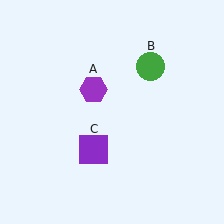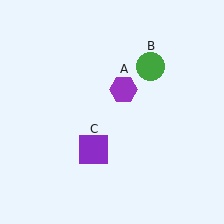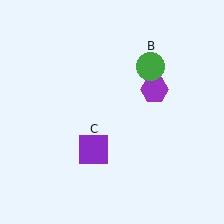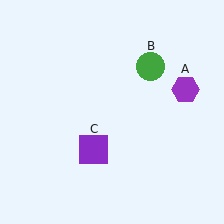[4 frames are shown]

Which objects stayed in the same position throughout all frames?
Green circle (object B) and purple square (object C) remained stationary.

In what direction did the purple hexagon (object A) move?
The purple hexagon (object A) moved right.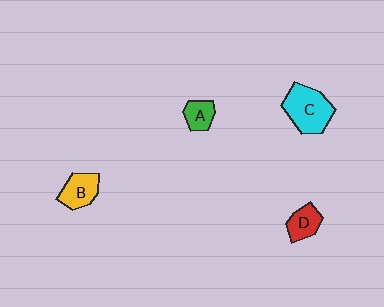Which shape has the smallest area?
Shape A (green).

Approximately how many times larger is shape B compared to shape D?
Approximately 1.2 times.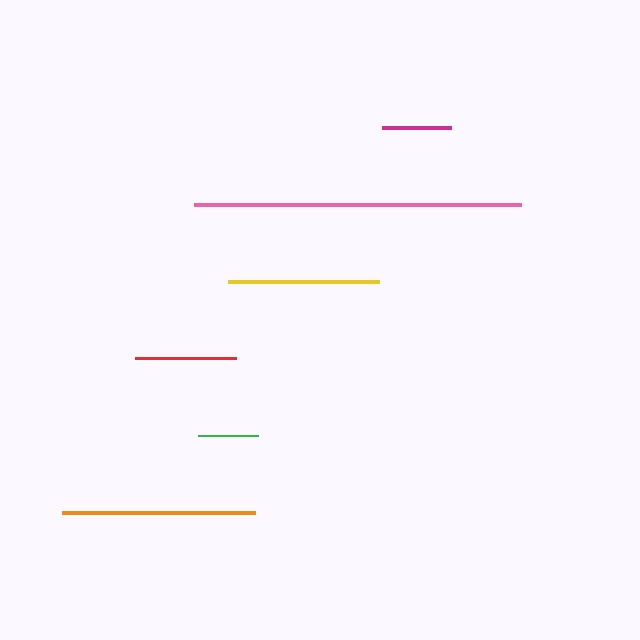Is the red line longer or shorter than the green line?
The red line is longer than the green line.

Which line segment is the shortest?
The green line is the shortest at approximately 60 pixels.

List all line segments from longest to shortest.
From longest to shortest: pink, orange, yellow, red, magenta, green.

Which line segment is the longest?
The pink line is the longest at approximately 327 pixels.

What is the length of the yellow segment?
The yellow segment is approximately 151 pixels long.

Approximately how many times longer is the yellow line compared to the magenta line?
The yellow line is approximately 2.2 times the length of the magenta line.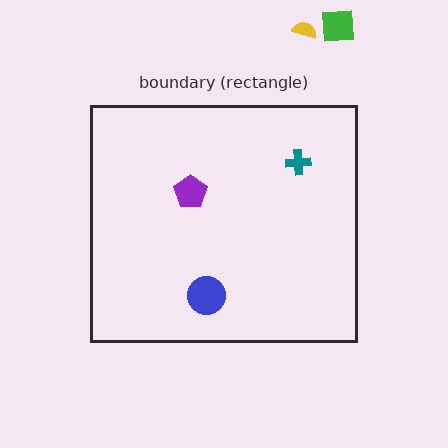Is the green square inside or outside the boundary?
Outside.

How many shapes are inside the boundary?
3 inside, 2 outside.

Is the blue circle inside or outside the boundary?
Inside.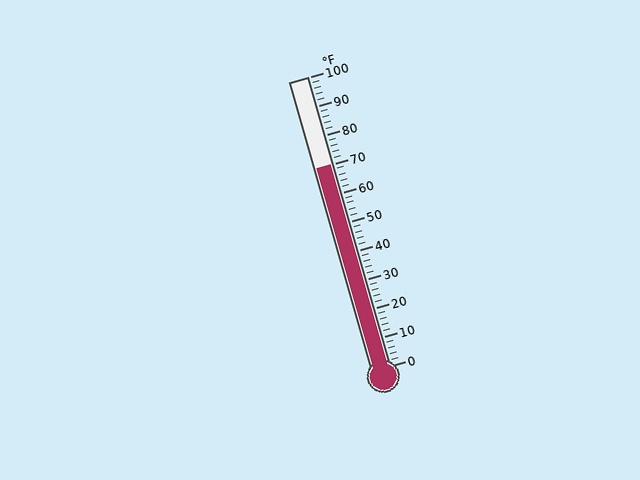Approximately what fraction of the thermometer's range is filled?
The thermometer is filled to approximately 70% of its range.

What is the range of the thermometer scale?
The thermometer scale ranges from 0°F to 100°F.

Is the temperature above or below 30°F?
The temperature is above 30°F.